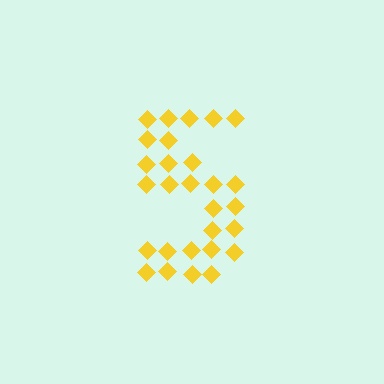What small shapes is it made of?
It is made of small diamonds.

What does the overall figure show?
The overall figure shows the digit 5.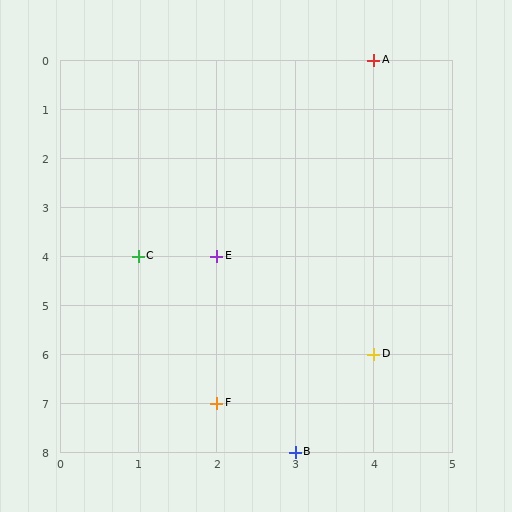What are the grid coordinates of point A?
Point A is at grid coordinates (4, 0).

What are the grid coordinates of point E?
Point E is at grid coordinates (2, 4).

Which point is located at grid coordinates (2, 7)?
Point F is at (2, 7).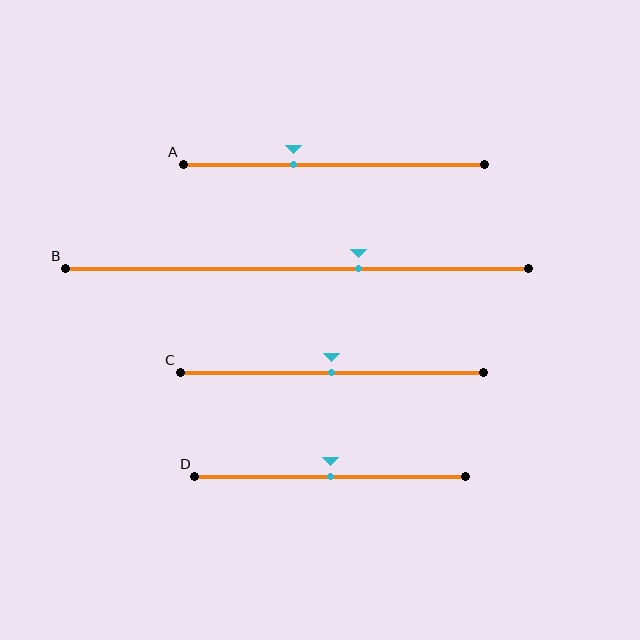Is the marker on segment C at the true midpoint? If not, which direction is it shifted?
Yes, the marker on segment C is at the true midpoint.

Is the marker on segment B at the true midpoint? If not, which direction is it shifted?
No, the marker on segment B is shifted to the right by about 13% of the segment length.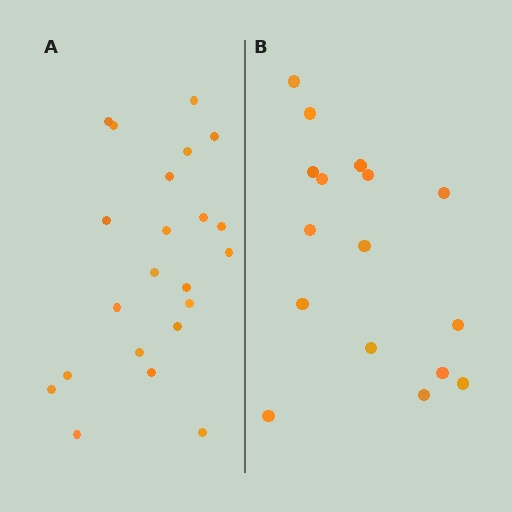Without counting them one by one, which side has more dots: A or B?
Region A (the left region) has more dots.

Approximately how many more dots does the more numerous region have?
Region A has about 6 more dots than region B.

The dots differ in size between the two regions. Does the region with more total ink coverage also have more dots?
No. Region B has more total ink coverage because its dots are larger, but region A actually contains more individual dots. Total area can be misleading — the number of items is what matters here.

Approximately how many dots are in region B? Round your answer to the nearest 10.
About 20 dots. (The exact count is 16, which rounds to 20.)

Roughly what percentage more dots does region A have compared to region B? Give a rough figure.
About 40% more.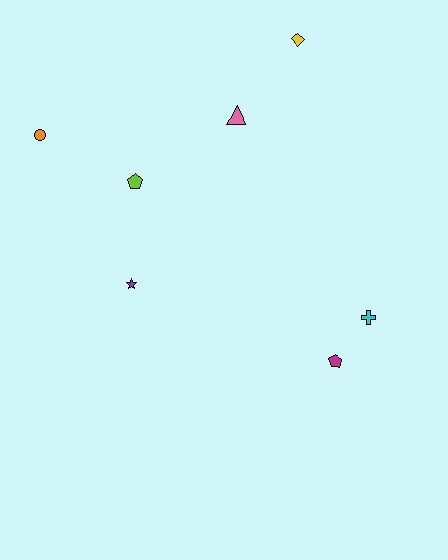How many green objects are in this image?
There are no green objects.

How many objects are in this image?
There are 7 objects.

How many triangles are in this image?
There is 1 triangle.